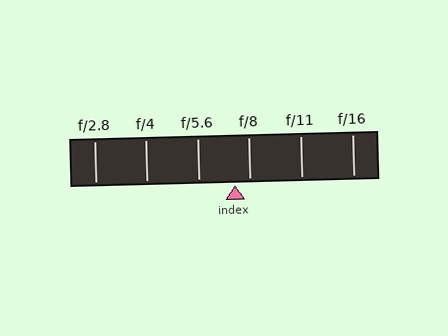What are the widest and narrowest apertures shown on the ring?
The widest aperture shown is f/2.8 and the narrowest is f/16.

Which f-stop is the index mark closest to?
The index mark is closest to f/8.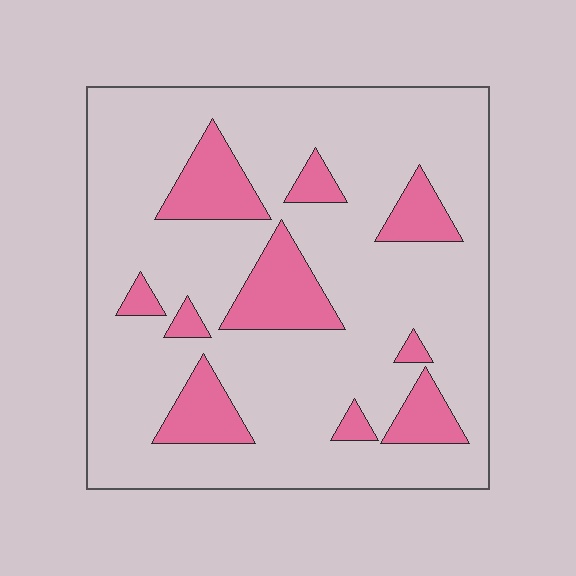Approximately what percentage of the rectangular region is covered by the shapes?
Approximately 20%.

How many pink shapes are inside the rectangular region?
10.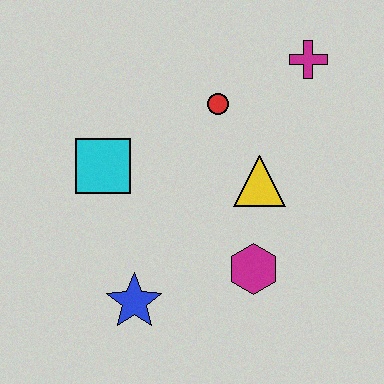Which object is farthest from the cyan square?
The magenta cross is farthest from the cyan square.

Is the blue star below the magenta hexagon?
Yes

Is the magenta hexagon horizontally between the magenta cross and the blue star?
Yes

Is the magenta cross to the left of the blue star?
No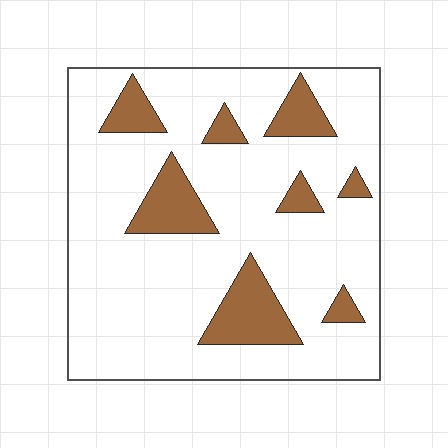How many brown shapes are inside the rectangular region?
8.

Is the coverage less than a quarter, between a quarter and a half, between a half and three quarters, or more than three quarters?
Less than a quarter.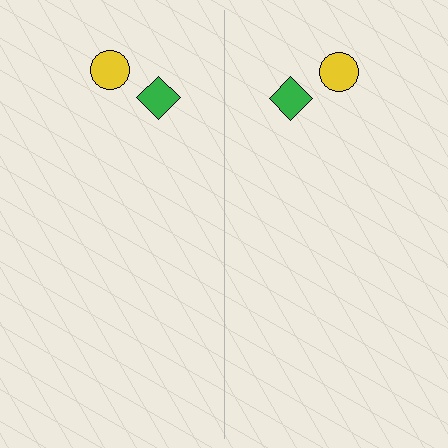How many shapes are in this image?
There are 4 shapes in this image.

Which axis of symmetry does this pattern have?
The pattern has a vertical axis of symmetry running through the center of the image.